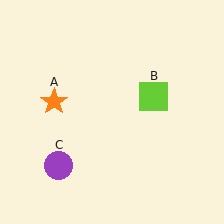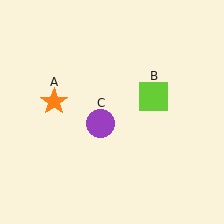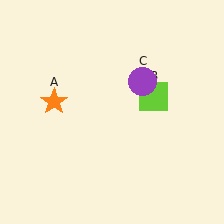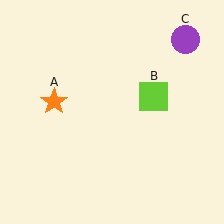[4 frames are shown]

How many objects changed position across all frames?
1 object changed position: purple circle (object C).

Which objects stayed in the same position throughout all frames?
Orange star (object A) and lime square (object B) remained stationary.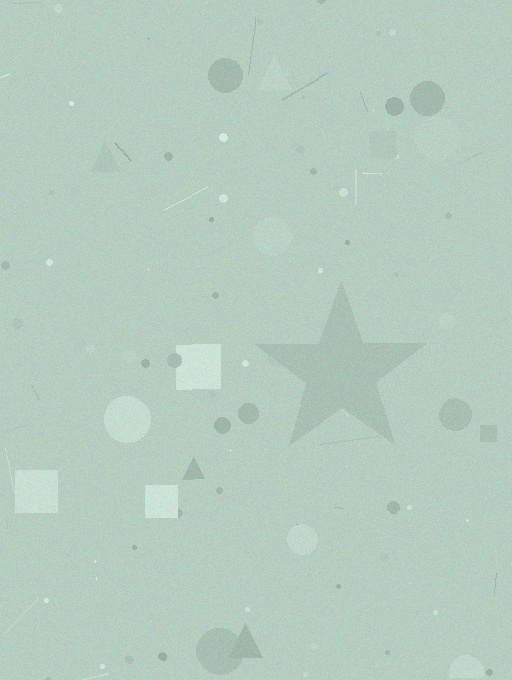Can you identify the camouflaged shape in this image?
The camouflaged shape is a star.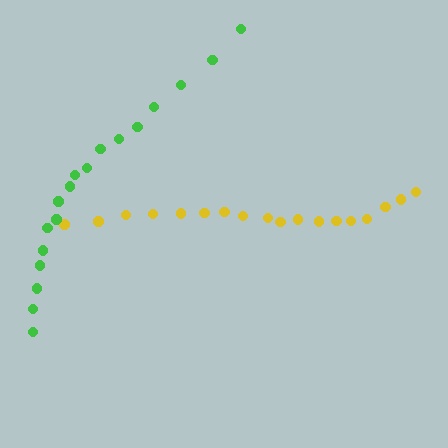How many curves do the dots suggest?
There are 2 distinct paths.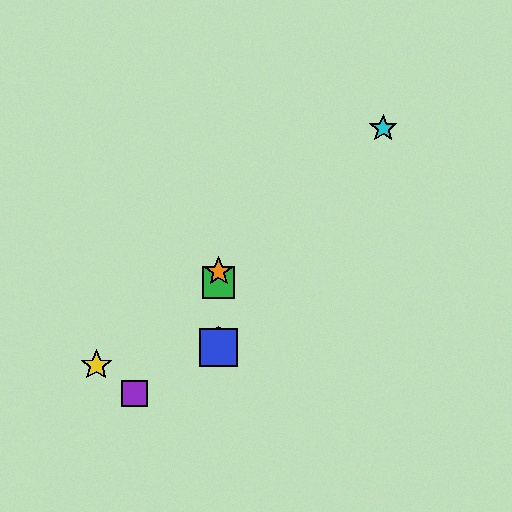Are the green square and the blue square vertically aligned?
Yes, both are at x≈219.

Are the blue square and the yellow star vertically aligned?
No, the blue square is at x≈219 and the yellow star is at x≈96.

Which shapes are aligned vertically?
The red hexagon, the blue square, the green square, the orange star are aligned vertically.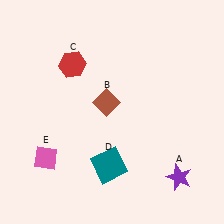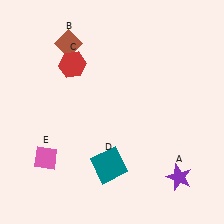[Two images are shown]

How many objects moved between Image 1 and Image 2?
1 object moved between the two images.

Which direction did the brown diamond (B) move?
The brown diamond (B) moved up.